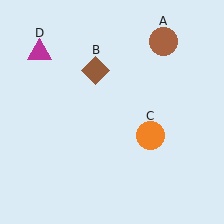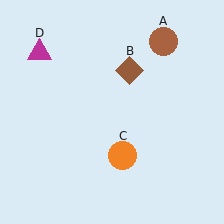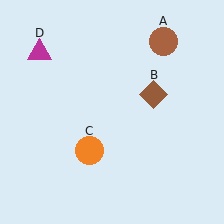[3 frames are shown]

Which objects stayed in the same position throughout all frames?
Brown circle (object A) and magenta triangle (object D) remained stationary.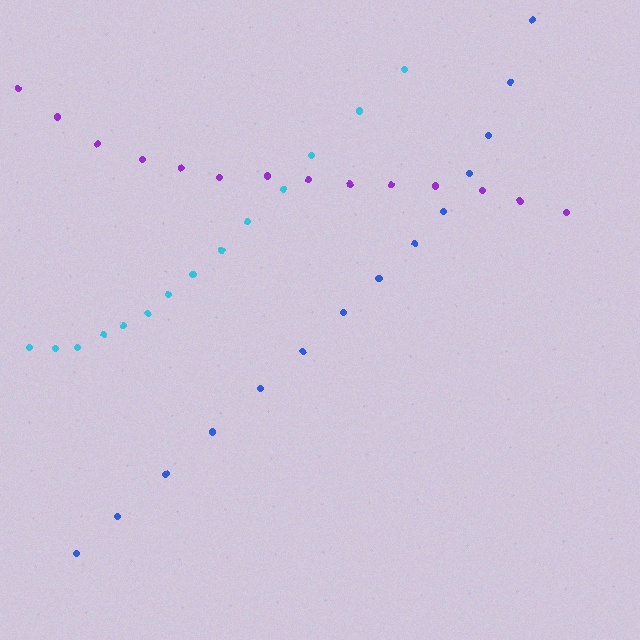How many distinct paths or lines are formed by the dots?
There are 3 distinct paths.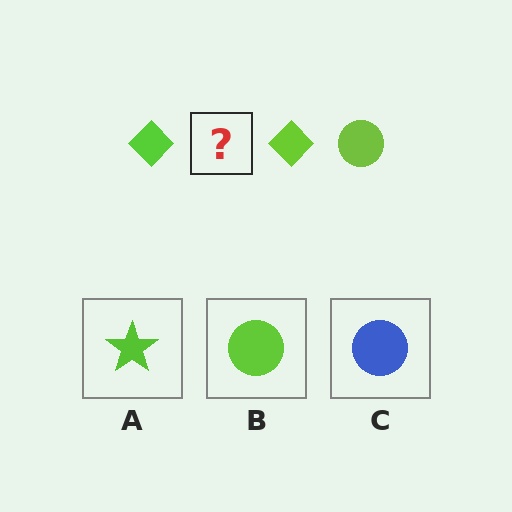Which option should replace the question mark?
Option B.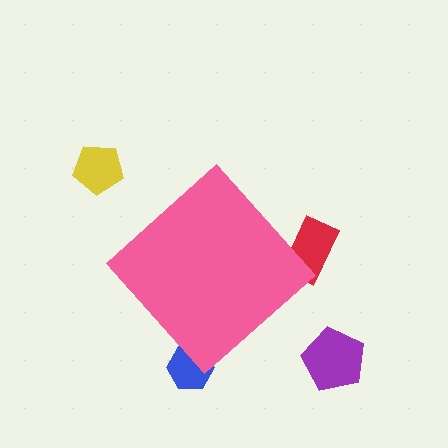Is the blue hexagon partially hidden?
Yes, the blue hexagon is partially hidden behind the pink diamond.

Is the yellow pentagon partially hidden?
No, the yellow pentagon is fully visible.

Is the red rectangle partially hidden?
Yes, the red rectangle is partially hidden behind the pink diamond.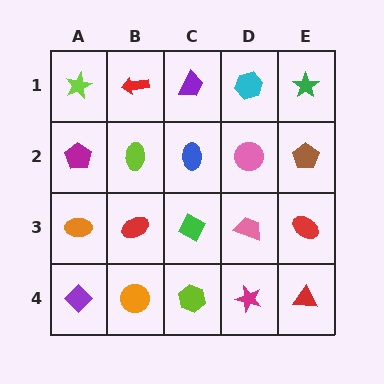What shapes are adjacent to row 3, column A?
A magenta pentagon (row 2, column A), a purple diamond (row 4, column A), a red ellipse (row 3, column B).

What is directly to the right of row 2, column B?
A blue ellipse.